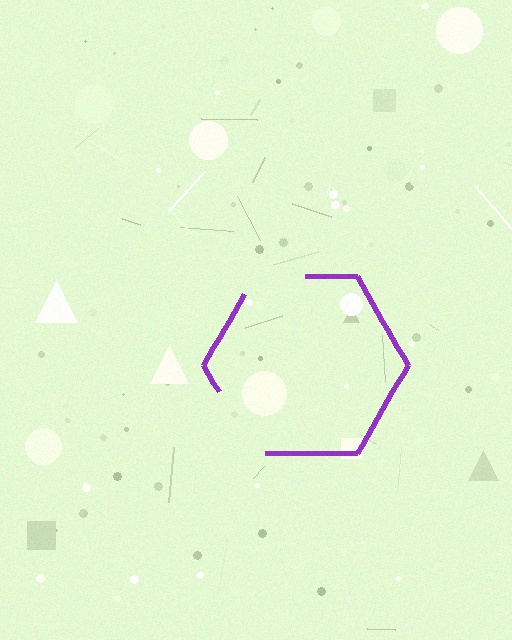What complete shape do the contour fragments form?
The contour fragments form a hexagon.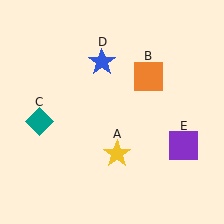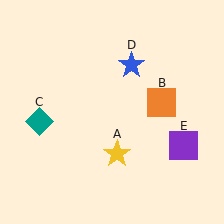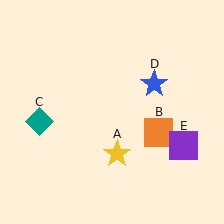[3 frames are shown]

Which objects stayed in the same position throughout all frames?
Yellow star (object A) and teal diamond (object C) and purple square (object E) remained stationary.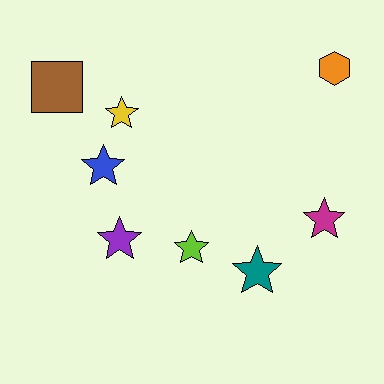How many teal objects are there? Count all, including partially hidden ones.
There is 1 teal object.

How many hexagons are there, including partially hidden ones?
There is 1 hexagon.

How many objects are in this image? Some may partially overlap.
There are 8 objects.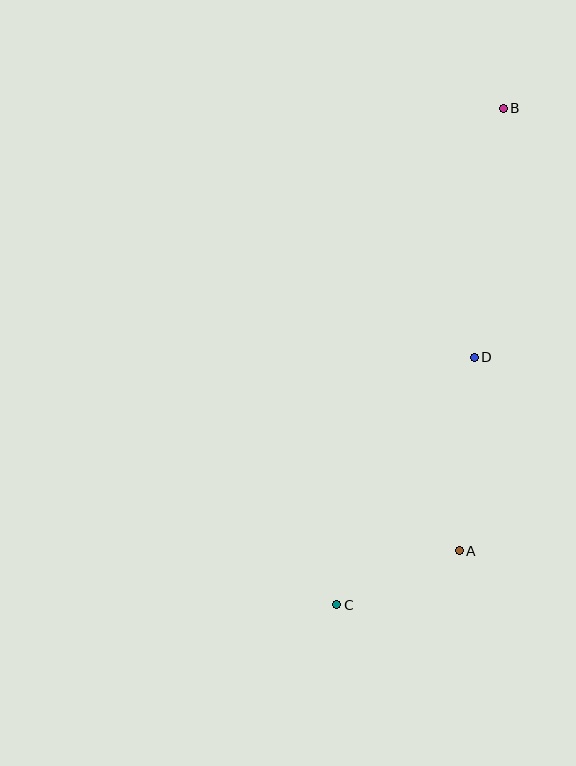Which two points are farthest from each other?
Points B and C are farthest from each other.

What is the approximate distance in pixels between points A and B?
The distance between A and B is approximately 445 pixels.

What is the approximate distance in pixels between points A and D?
The distance between A and D is approximately 194 pixels.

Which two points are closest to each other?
Points A and C are closest to each other.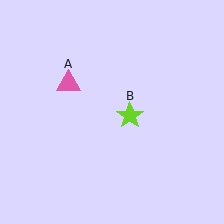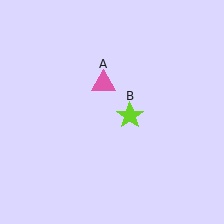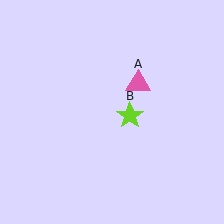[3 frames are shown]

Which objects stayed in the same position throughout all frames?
Lime star (object B) remained stationary.